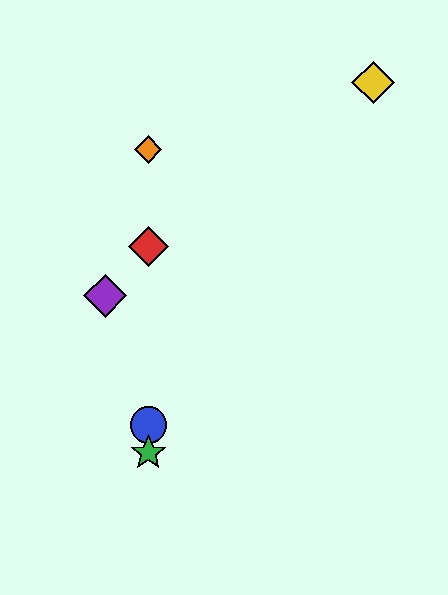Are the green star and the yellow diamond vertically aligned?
No, the green star is at x≈148 and the yellow diamond is at x≈373.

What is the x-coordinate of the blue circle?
The blue circle is at x≈148.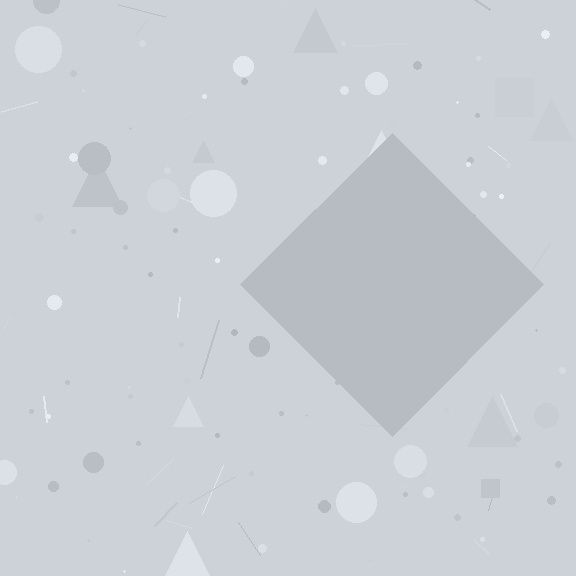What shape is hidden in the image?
A diamond is hidden in the image.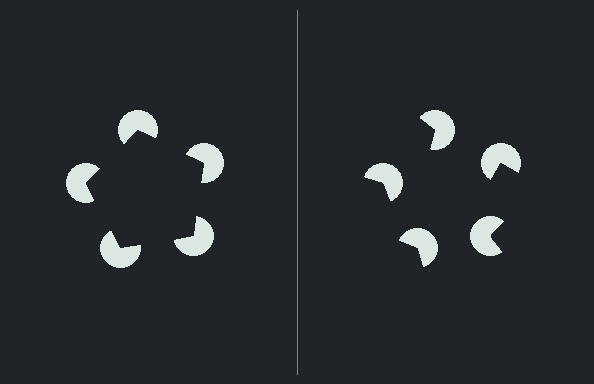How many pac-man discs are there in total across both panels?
10 — 5 on each side.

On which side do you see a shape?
An illusory pentagon appears on the left side. On the right side the wedge cuts are rotated, so no coherent shape forms.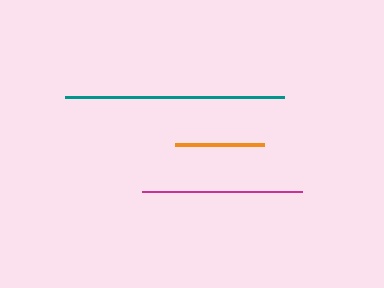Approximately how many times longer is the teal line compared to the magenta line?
The teal line is approximately 1.4 times the length of the magenta line.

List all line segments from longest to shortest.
From longest to shortest: teal, magenta, orange.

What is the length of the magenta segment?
The magenta segment is approximately 160 pixels long.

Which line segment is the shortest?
The orange line is the shortest at approximately 89 pixels.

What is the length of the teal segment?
The teal segment is approximately 219 pixels long.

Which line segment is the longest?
The teal line is the longest at approximately 219 pixels.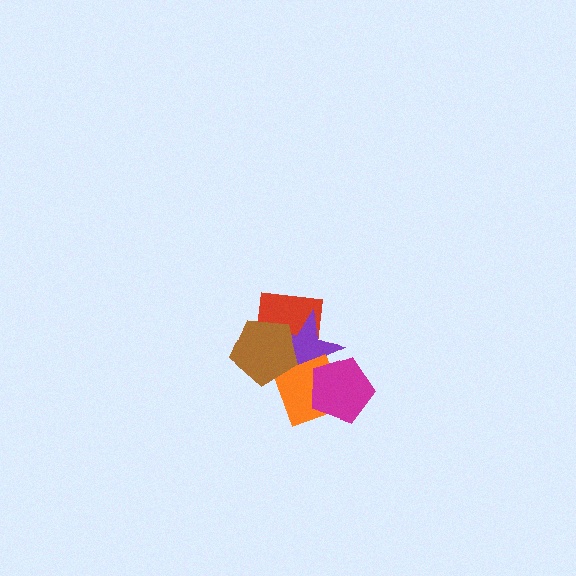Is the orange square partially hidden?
Yes, it is partially covered by another shape.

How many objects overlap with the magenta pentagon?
2 objects overlap with the magenta pentagon.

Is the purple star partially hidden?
Yes, it is partially covered by another shape.